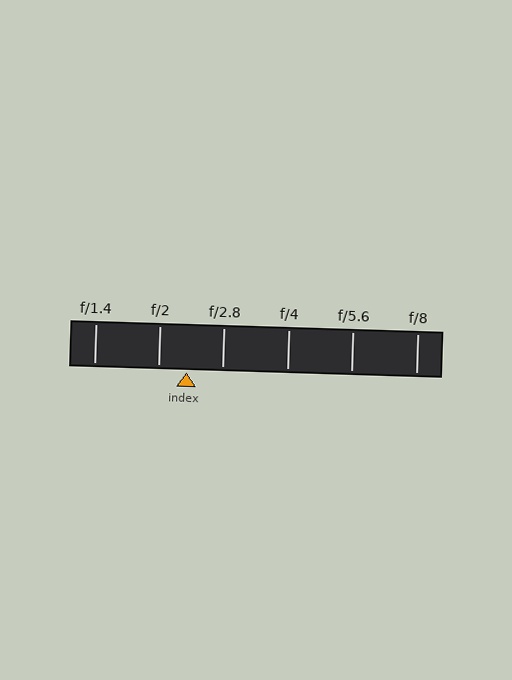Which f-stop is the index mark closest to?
The index mark is closest to f/2.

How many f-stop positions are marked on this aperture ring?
There are 6 f-stop positions marked.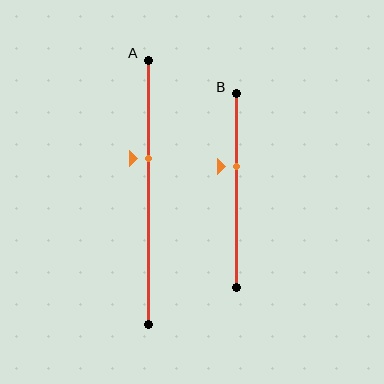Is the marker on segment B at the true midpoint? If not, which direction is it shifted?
No, the marker on segment B is shifted upward by about 13% of the segment length.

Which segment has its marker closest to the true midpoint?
Segment A has its marker closest to the true midpoint.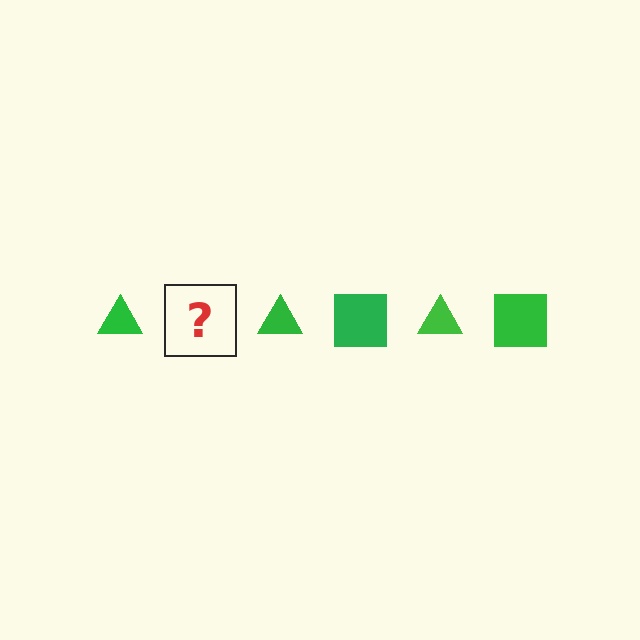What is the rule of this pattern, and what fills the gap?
The rule is that the pattern cycles through triangle, square shapes in green. The gap should be filled with a green square.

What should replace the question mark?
The question mark should be replaced with a green square.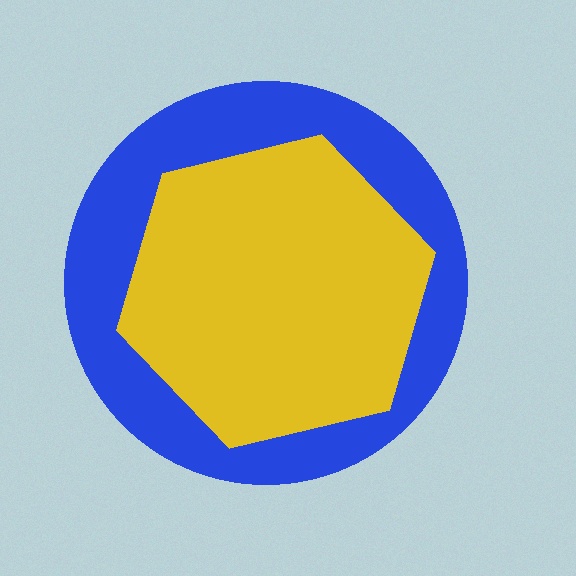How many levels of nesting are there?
2.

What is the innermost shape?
The yellow hexagon.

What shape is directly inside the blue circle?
The yellow hexagon.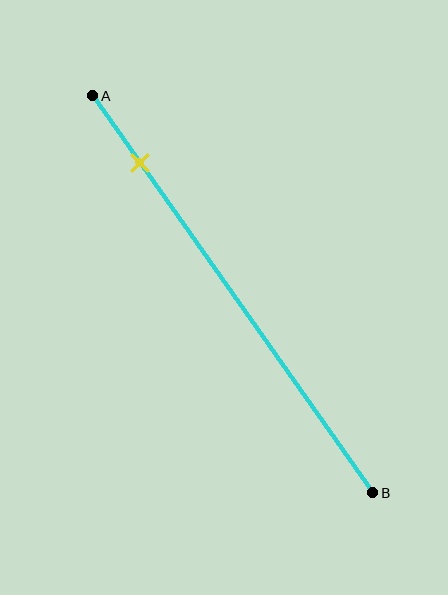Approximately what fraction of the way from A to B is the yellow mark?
The yellow mark is approximately 15% of the way from A to B.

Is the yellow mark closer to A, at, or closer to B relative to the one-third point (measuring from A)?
The yellow mark is closer to point A than the one-third point of segment AB.